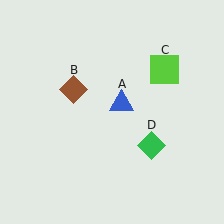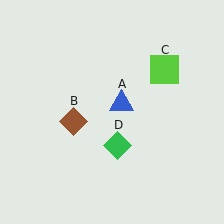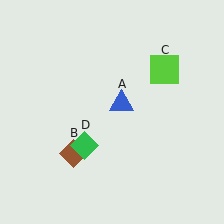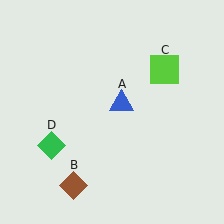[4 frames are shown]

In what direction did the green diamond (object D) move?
The green diamond (object D) moved left.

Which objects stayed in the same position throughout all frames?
Blue triangle (object A) and lime square (object C) remained stationary.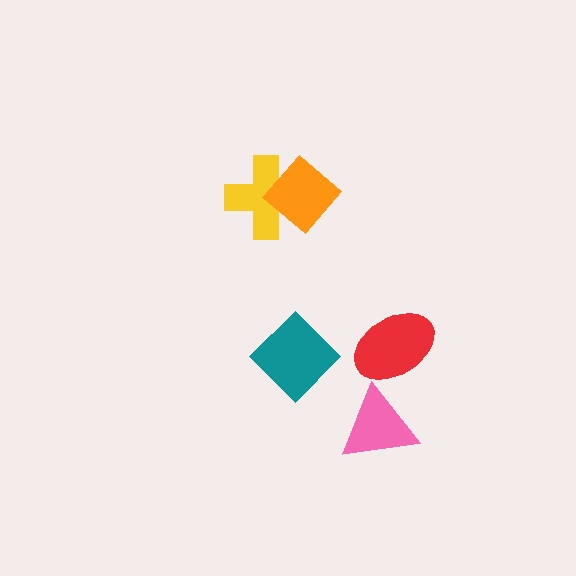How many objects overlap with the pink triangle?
0 objects overlap with the pink triangle.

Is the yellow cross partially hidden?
Yes, it is partially covered by another shape.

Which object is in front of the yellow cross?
The orange diamond is in front of the yellow cross.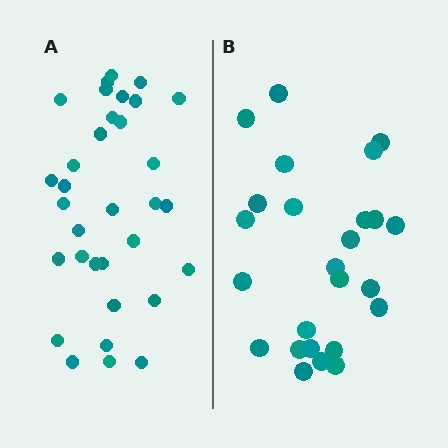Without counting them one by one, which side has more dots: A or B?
Region A (the left region) has more dots.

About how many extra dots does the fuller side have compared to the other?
Region A has roughly 8 or so more dots than region B.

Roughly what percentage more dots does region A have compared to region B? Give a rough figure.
About 30% more.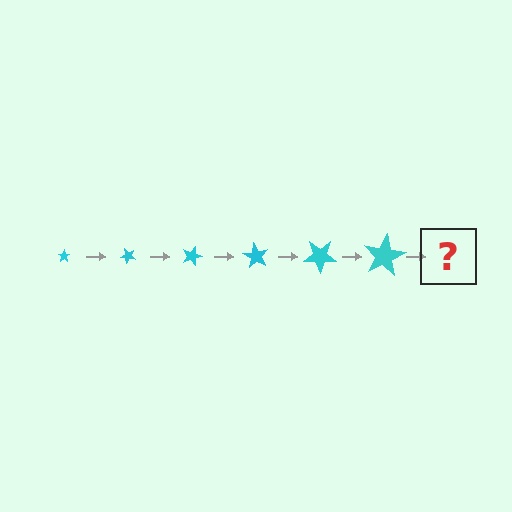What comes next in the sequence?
The next element should be a star, larger than the previous one and rotated 270 degrees from the start.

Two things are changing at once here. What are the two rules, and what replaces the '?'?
The two rules are that the star grows larger each step and it rotates 45 degrees each step. The '?' should be a star, larger than the previous one and rotated 270 degrees from the start.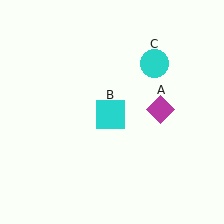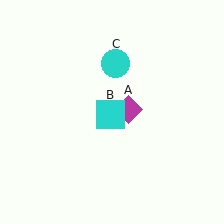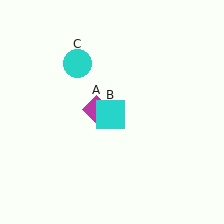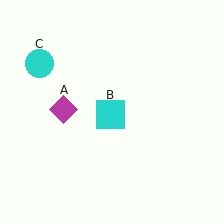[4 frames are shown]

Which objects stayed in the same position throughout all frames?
Cyan square (object B) remained stationary.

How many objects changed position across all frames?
2 objects changed position: magenta diamond (object A), cyan circle (object C).